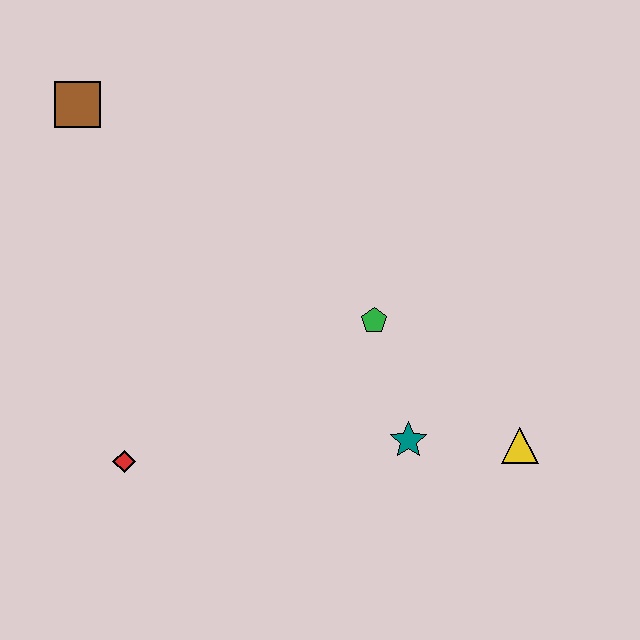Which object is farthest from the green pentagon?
The brown square is farthest from the green pentagon.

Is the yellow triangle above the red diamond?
Yes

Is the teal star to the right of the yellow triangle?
No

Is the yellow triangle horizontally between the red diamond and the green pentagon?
No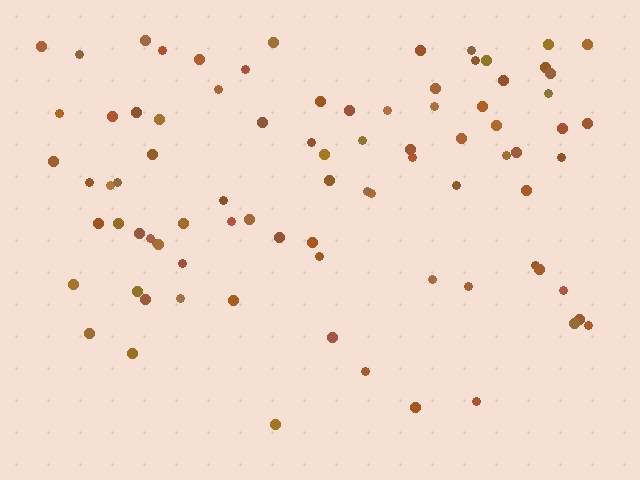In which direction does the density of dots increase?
From bottom to top, with the top side densest.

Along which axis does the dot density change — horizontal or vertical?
Vertical.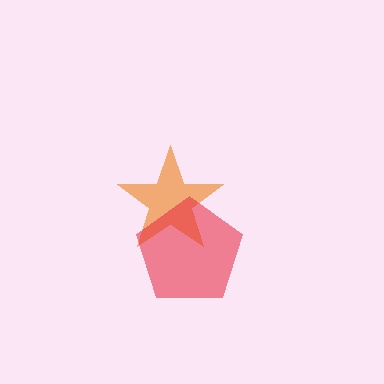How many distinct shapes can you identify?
There are 2 distinct shapes: an orange star, a red pentagon.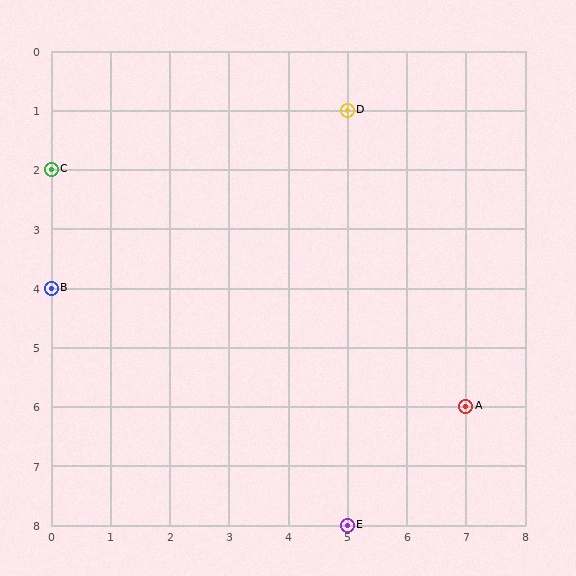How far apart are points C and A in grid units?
Points C and A are 7 columns and 4 rows apart (about 8.1 grid units diagonally).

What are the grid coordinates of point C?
Point C is at grid coordinates (0, 2).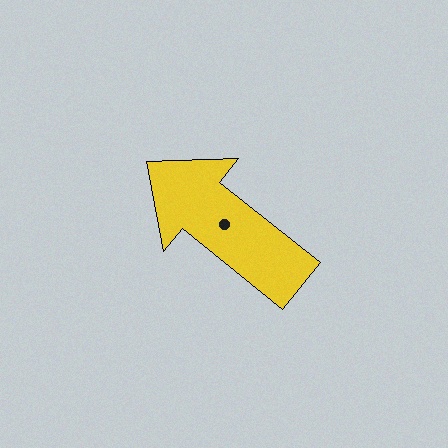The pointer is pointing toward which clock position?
Roughly 10 o'clock.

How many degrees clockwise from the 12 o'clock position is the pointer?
Approximately 309 degrees.